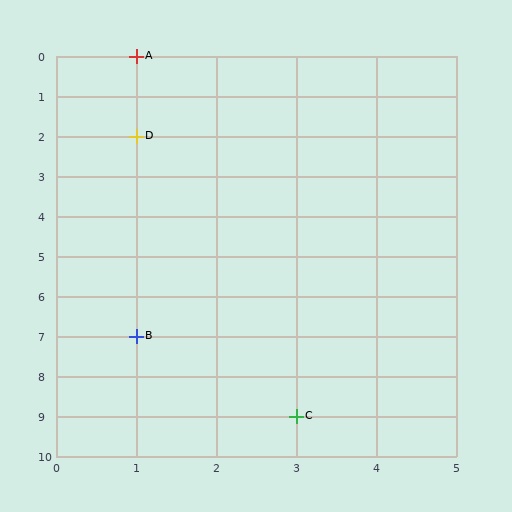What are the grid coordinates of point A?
Point A is at grid coordinates (1, 0).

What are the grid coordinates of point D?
Point D is at grid coordinates (1, 2).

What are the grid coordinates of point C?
Point C is at grid coordinates (3, 9).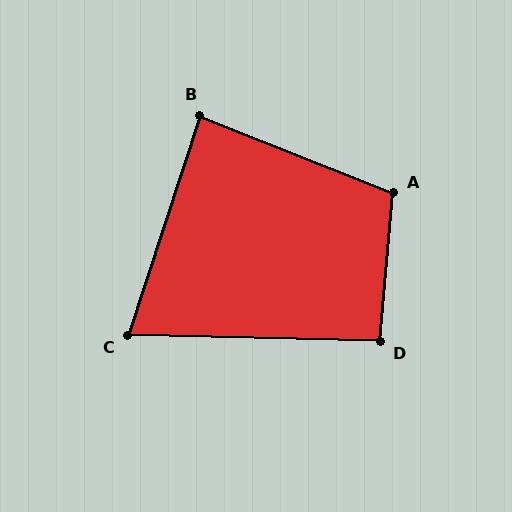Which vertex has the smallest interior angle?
C, at approximately 73 degrees.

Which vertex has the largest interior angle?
A, at approximately 107 degrees.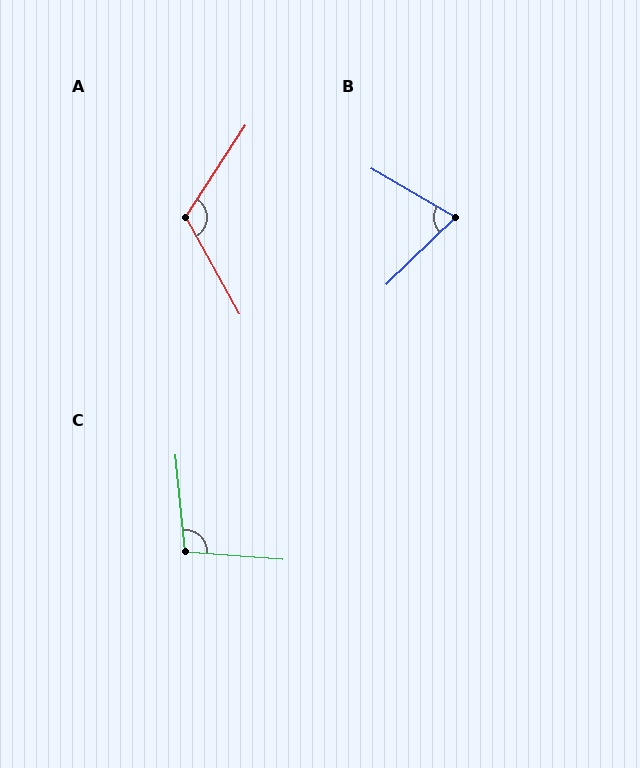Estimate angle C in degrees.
Approximately 100 degrees.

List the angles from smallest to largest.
B (74°), C (100°), A (117°).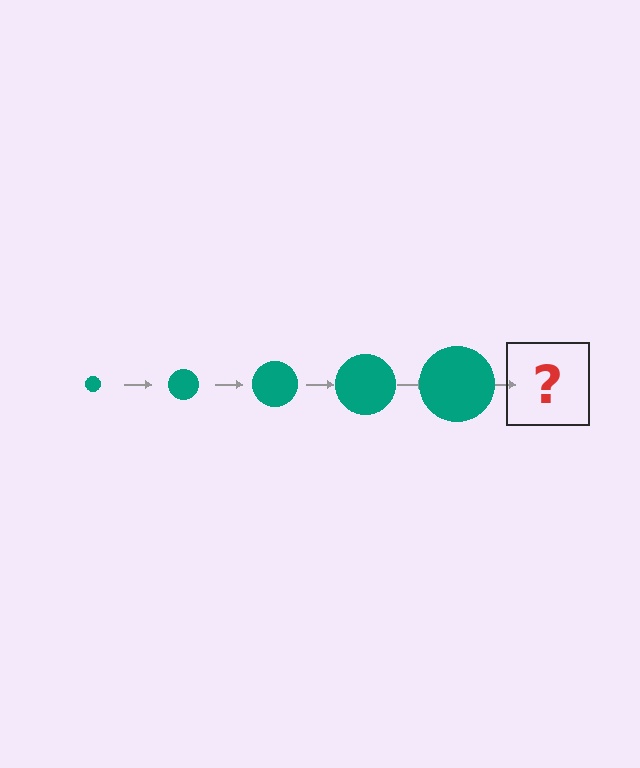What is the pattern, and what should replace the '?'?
The pattern is that the circle gets progressively larger each step. The '?' should be a teal circle, larger than the previous one.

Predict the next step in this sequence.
The next step is a teal circle, larger than the previous one.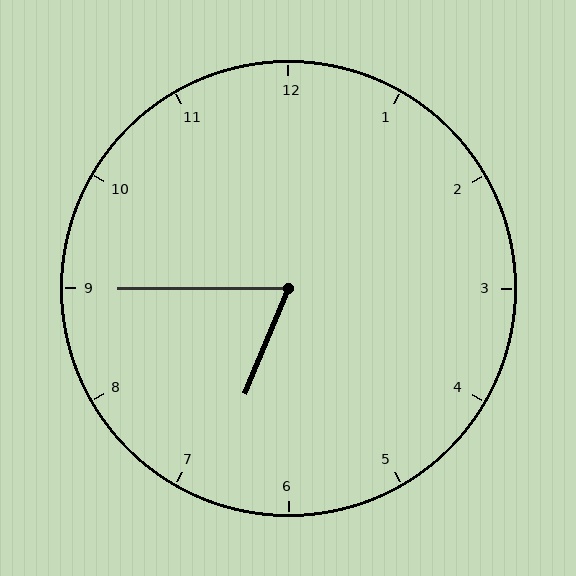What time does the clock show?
6:45.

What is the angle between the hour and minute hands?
Approximately 68 degrees.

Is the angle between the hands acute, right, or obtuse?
It is acute.